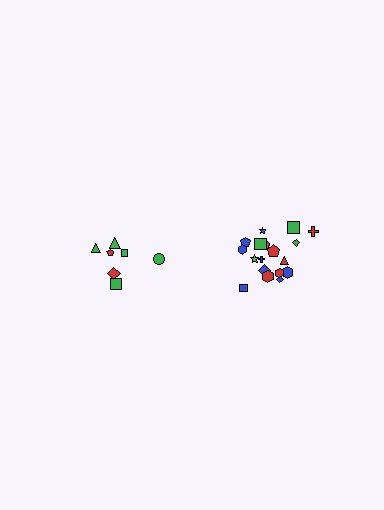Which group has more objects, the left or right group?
The right group.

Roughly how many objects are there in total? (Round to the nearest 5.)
Roughly 25 objects in total.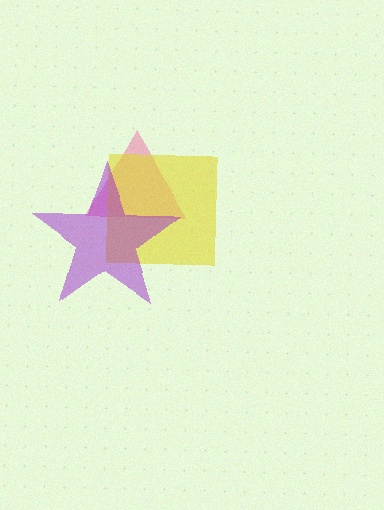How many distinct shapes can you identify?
There are 3 distinct shapes: a pink triangle, a yellow square, a purple star.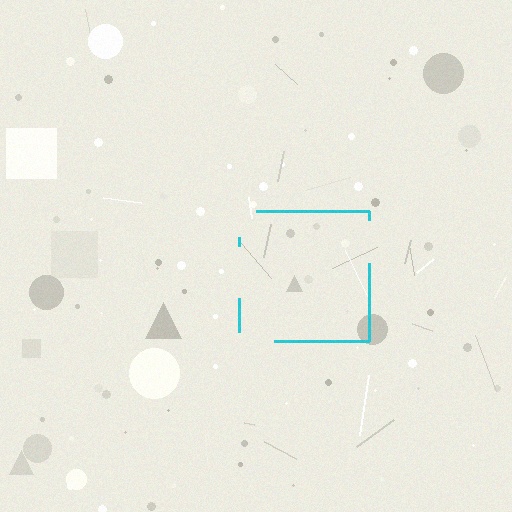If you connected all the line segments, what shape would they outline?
They would outline a square.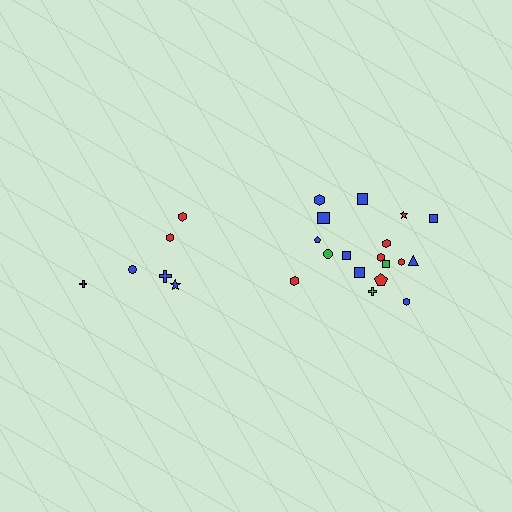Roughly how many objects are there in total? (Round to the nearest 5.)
Roughly 25 objects in total.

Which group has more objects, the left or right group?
The right group.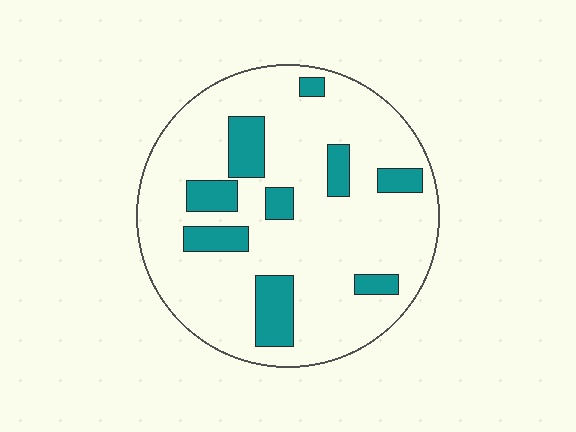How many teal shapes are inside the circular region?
9.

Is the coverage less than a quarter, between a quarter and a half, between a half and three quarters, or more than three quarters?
Less than a quarter.